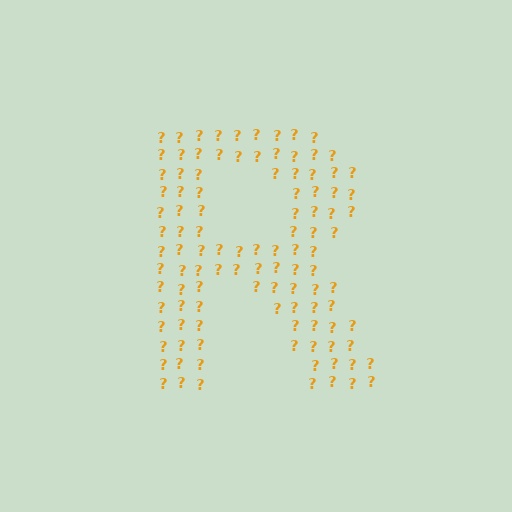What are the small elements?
The small elements are question marks.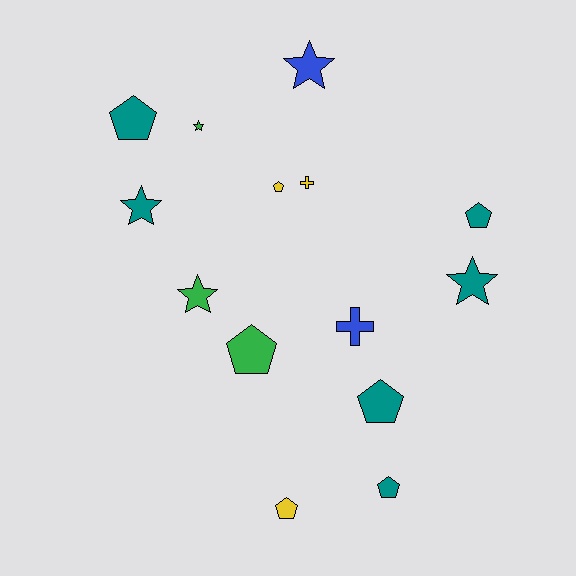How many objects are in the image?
There are 14 objects.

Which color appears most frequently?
Teal, with 6 objects.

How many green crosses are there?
There are no green crosses.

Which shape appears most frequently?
Pentagon, with 7 objects.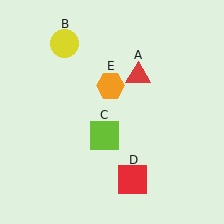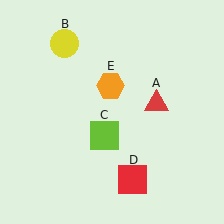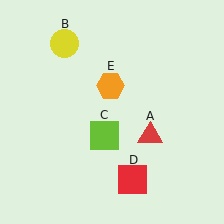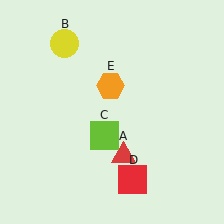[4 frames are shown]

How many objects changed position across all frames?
1 object changed position: red triangle (object A).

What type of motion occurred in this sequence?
The red triangle (object A) rotated clockwise around the center of the scene.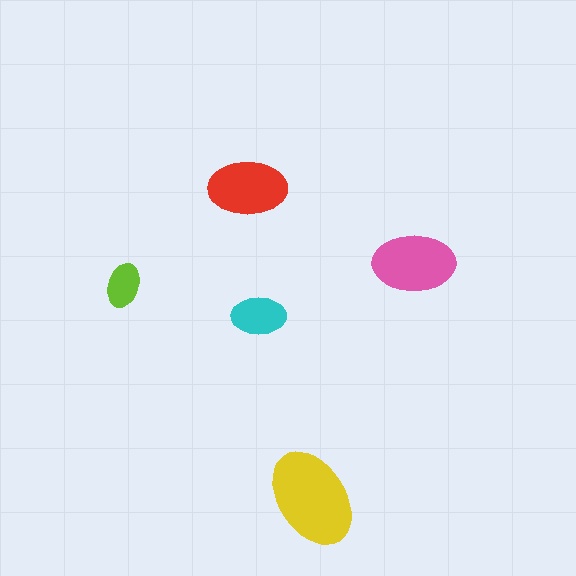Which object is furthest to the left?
The lime ellipse is leftmost.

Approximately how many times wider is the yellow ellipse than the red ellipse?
About 1.5 times wider.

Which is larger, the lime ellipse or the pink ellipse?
The pink one.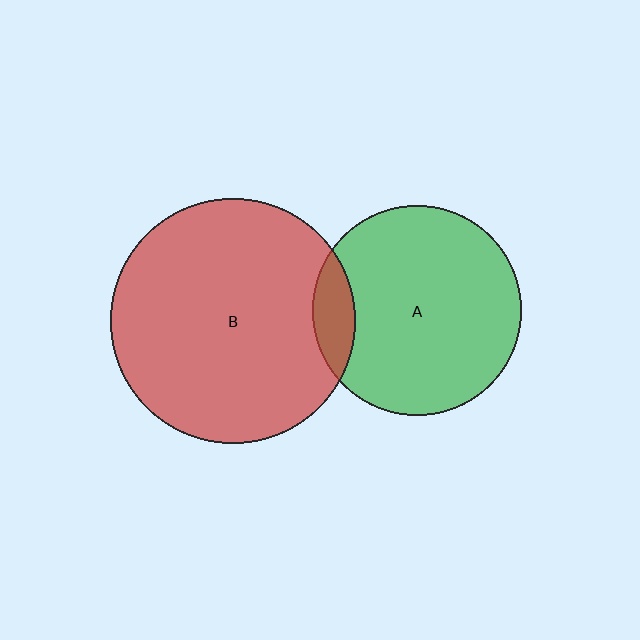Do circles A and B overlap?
Yes.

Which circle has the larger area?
Circle B (red).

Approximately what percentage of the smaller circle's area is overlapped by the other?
Approximately 10%.